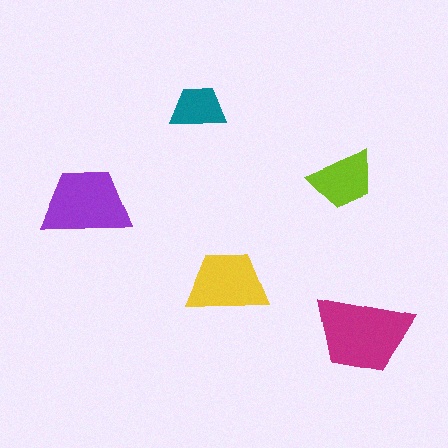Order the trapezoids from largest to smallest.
the magenta one, the purple one, the yellow one, the lime one, the teal one.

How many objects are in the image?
There are 5 objects in the image.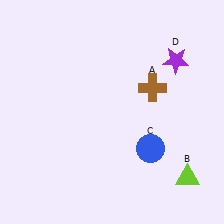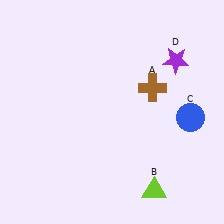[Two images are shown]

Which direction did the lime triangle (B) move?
The lime triangle (B) moved left.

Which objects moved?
The objects that moved are: the lime triangle (B), the blue circle (C).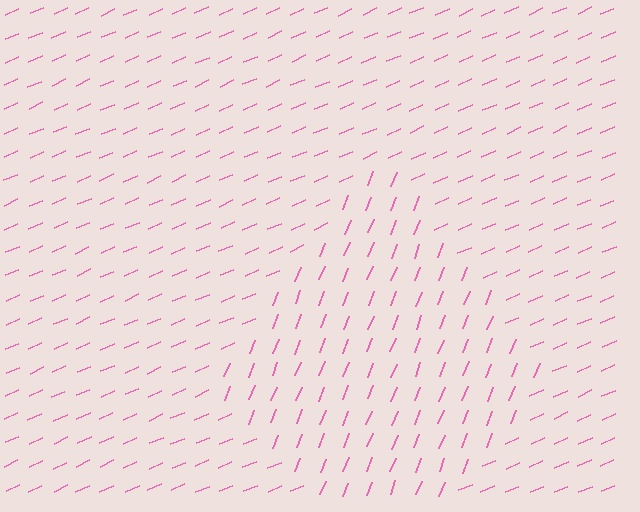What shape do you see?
I see a diamond.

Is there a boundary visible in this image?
Yes, there is a texture boundary formed by a change in line orientation.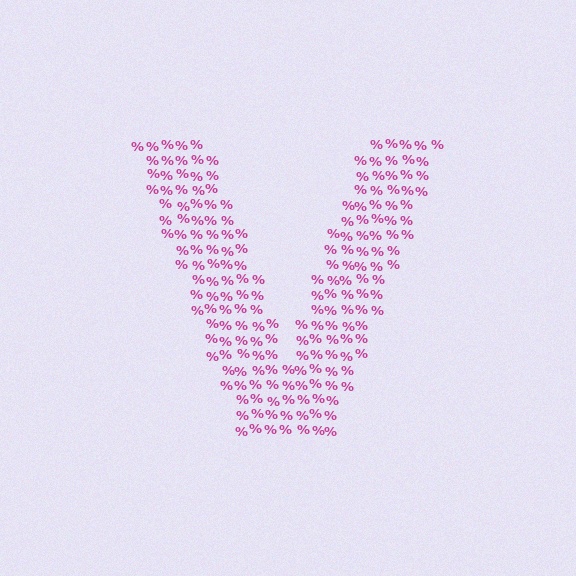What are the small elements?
The small elements are percent signs.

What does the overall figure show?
The overall figure shows the letter V.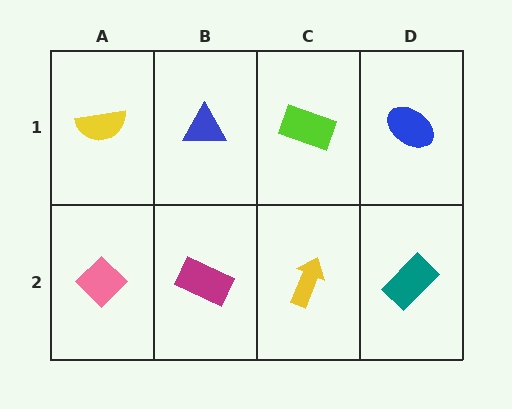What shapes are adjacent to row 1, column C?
A yellow arrow (row 2, column C), a blue triangle (row 1, column B), a blue ellipse (row 1, column D).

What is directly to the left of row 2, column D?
A yellow arrow.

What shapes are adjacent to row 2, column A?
A yellow semicircle (row 1, column A), a magenta rectangle (row 2, column B).